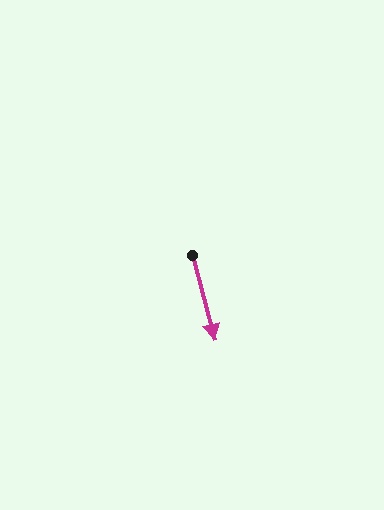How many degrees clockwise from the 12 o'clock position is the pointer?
Approximately 165 degrees.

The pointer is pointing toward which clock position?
Roughly 5 o'clock.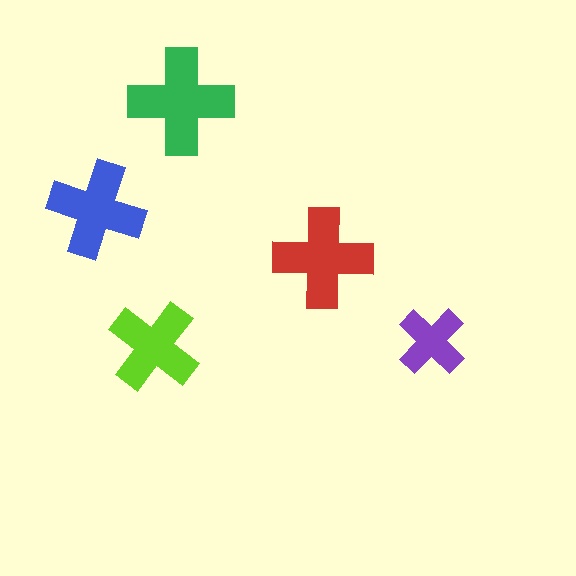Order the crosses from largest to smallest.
the green one, the red one, the blue one, the lime one, the purple one.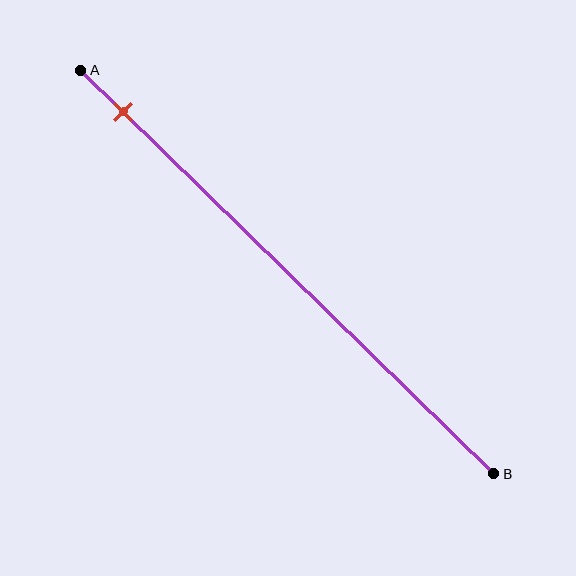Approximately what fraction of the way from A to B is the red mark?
The red mark is approximately 10% of the way from A to B.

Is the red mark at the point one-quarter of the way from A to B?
No, the mark is at about 10% from A, not at the 25% one-quarter point.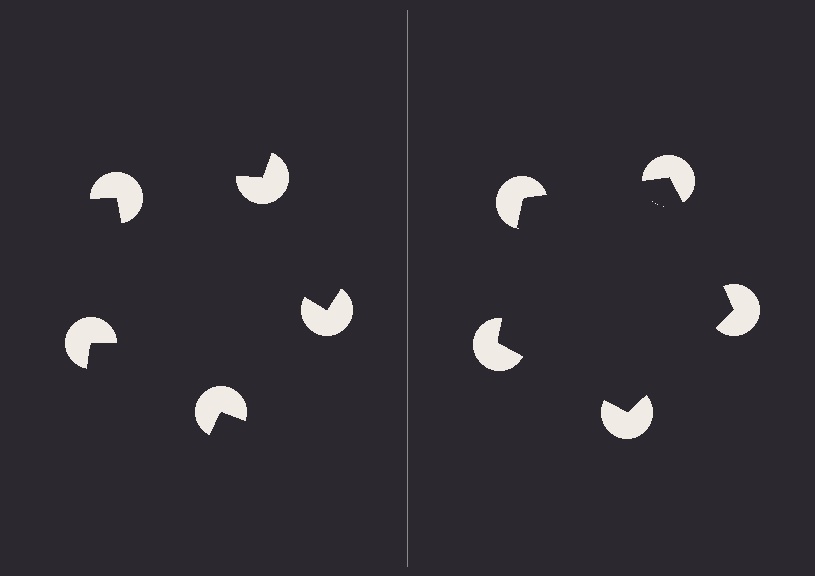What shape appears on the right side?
An illusory pentagon.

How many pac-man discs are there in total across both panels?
10 — 5 on each side.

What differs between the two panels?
The pac-man discs are positioned identically on both sides; only the wedge orientations differ. On the right they align to a pentagon; on the left they are misaligned.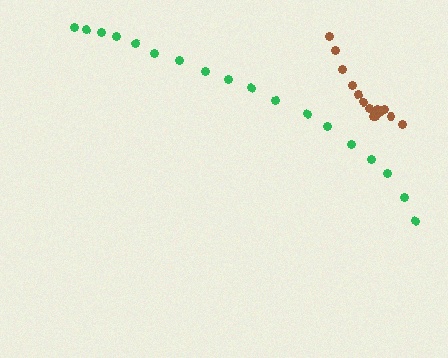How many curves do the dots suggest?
There are 2 distinct paths.